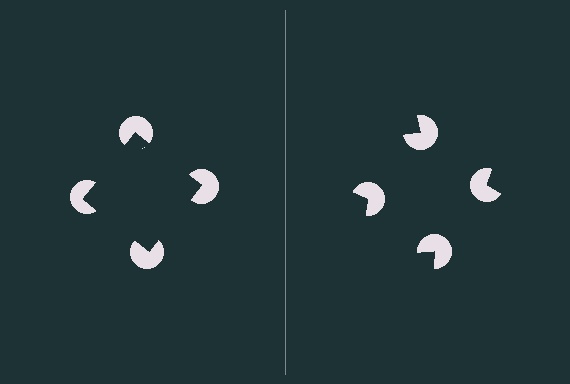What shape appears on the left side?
An illusory square.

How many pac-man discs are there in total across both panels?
8 — 4 on each side.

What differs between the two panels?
The pac-man discs are positioned identically on both sides; only the wedge orientations differ. On the left they align to a square; on the right they are misaligned.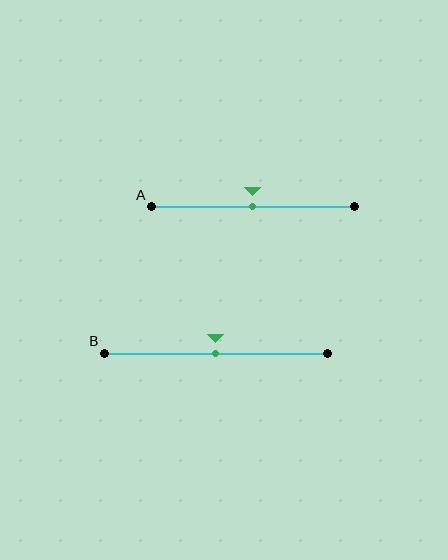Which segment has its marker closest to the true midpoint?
Segment A has its marker closest to the true midpoint.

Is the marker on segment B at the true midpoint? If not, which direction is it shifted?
Yes, the marker on segment B is at the true midpoint.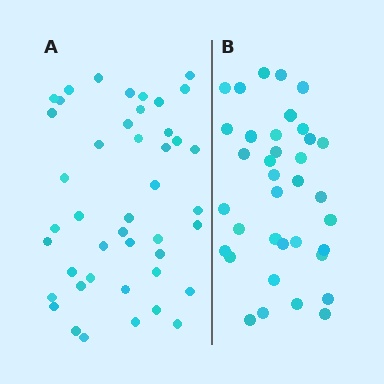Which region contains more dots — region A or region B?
Region A (the left region) has more dots.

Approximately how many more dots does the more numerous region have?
Region A has roughly 8 or so more dots than region B.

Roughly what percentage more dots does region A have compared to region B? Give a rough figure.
About 20% more.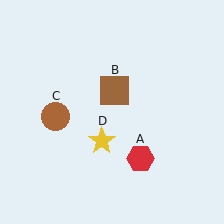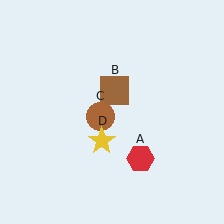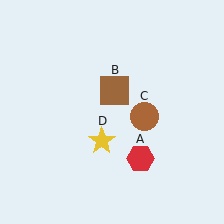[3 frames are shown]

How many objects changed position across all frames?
1 object changed position: brown circle (object C).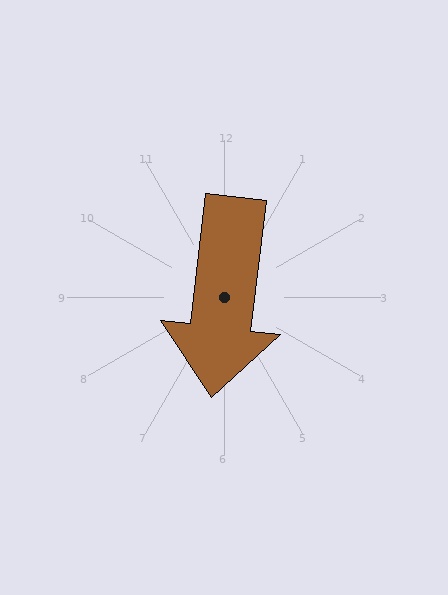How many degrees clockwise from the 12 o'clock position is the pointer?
Approximately 187 degrees.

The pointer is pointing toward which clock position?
Roughly 6 o'clock.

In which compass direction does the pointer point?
South.